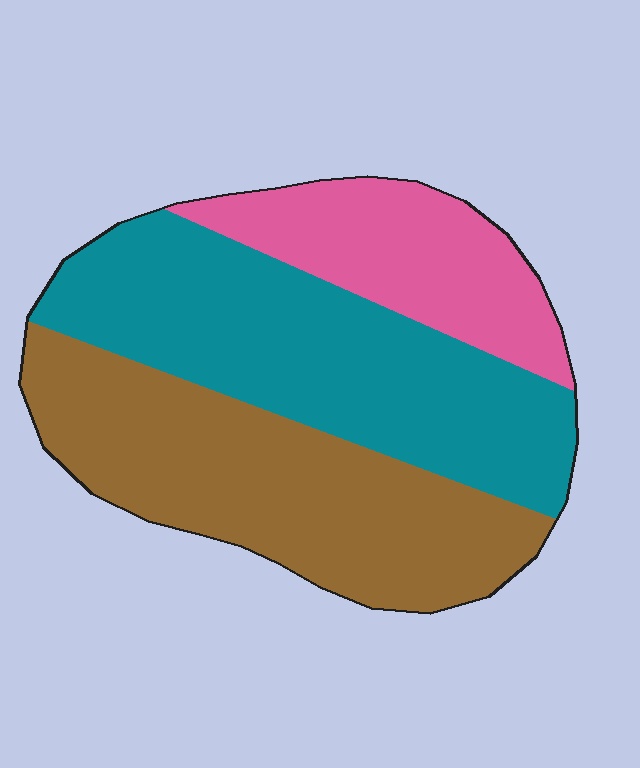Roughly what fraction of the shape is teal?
Teal covers roughly 40% of the shape.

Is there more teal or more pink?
Teal.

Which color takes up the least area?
Pink, at roughly 20%.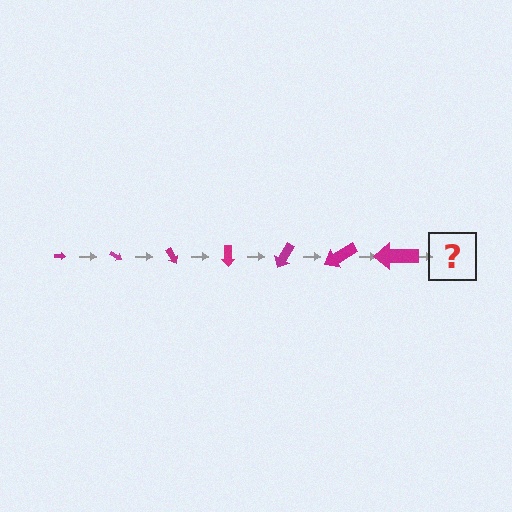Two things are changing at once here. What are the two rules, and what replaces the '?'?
The two rules are that the arrow grows larger each step and it rotates 30 degrees each step. The '?' should be an arrow, larger than the previous one and rotated 210 degrees from the start.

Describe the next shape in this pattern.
It should be an arrow, larger than the previous one and rotated 210 degrees from the start.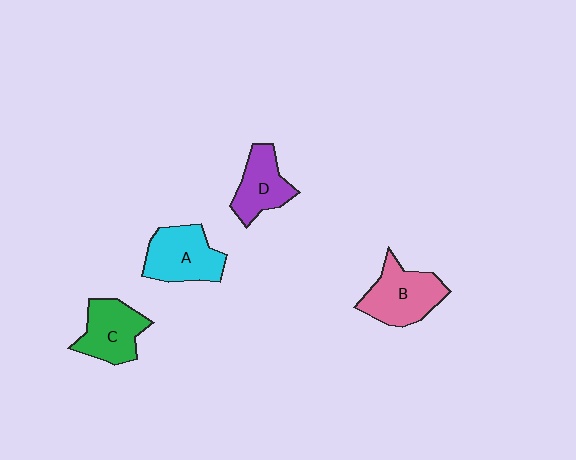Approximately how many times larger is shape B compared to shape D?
Approximately 1.3 times.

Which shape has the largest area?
Shape B (pink).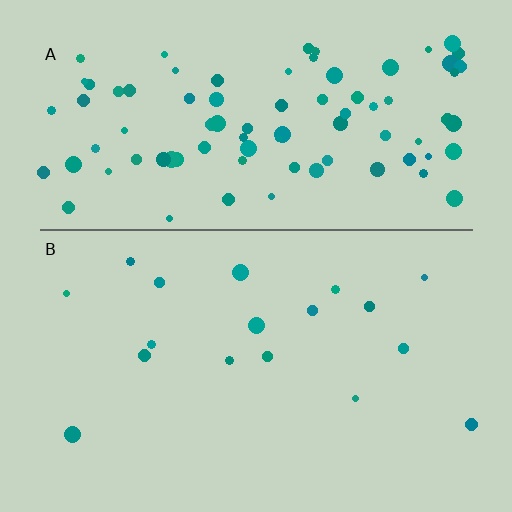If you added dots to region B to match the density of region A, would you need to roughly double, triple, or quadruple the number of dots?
Approximately quadruple.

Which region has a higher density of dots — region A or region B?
A (the top).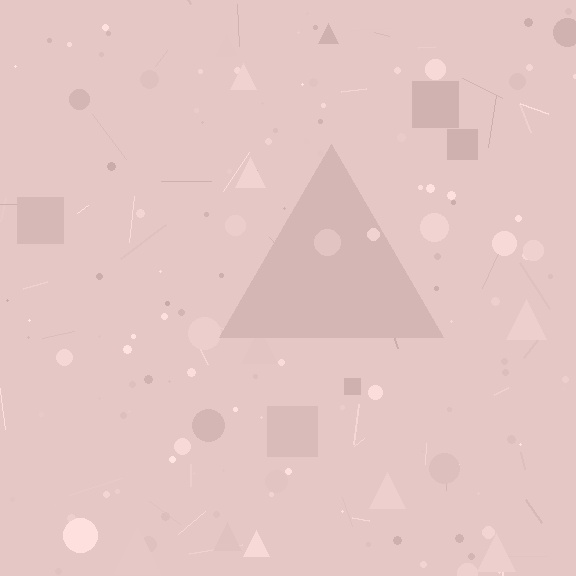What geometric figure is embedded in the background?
A triangle is embedded in the background.